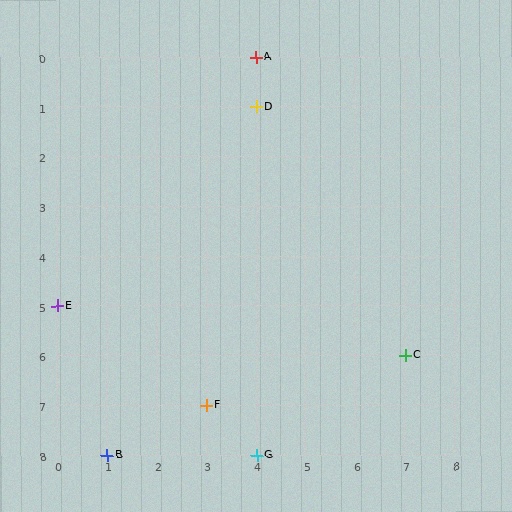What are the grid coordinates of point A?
Point A is at grid coordinates (4, 0).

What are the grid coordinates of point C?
Point C is at grid coordinates (7, 6).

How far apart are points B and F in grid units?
Points B and F are 2 columns and 1 row apart (about 2.2 grid units diagonally).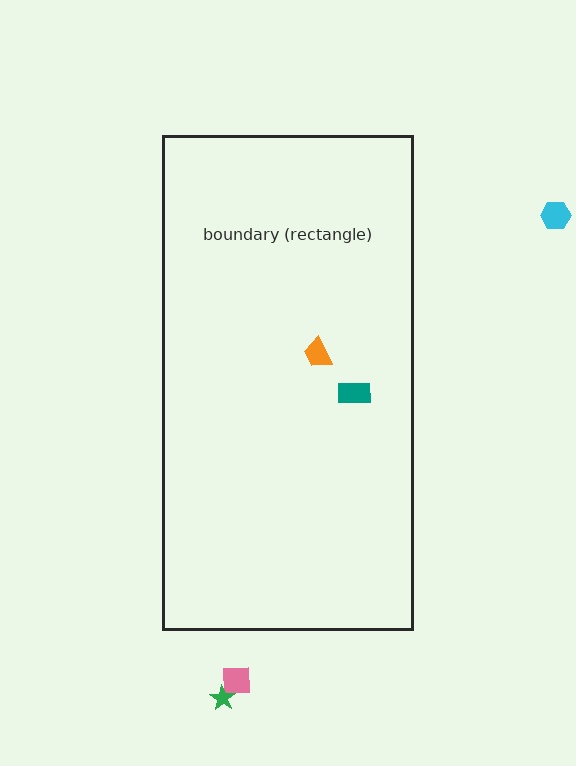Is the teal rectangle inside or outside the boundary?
Inside.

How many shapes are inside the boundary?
2 inside, 3 outside.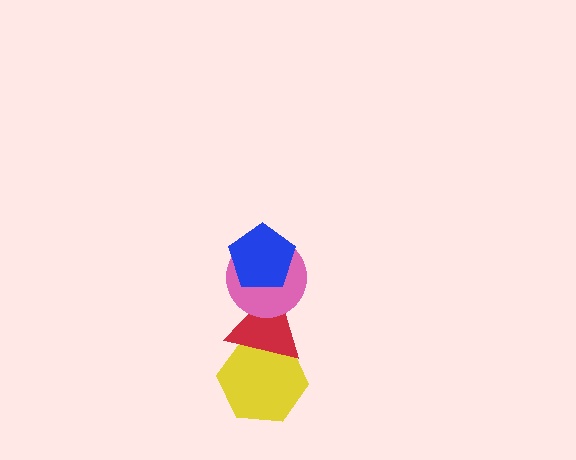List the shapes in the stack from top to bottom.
From top to bottom: the blue pentagon, the pink circle, the red triangle, the yellow hexagon.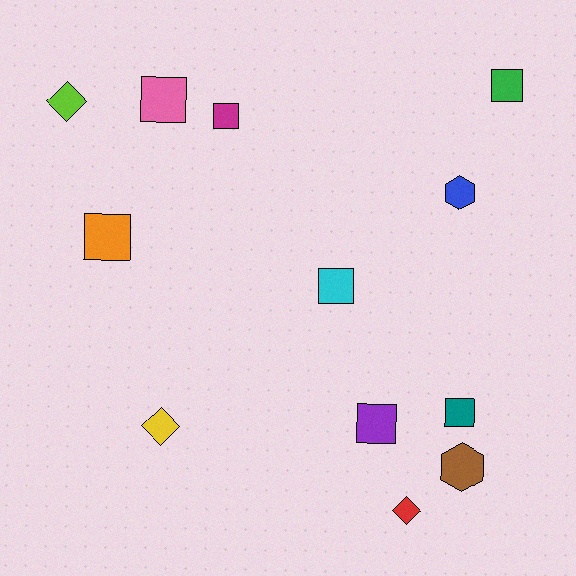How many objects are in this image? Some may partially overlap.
There are 12 objects.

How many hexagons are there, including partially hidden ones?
There are 2 hexagons.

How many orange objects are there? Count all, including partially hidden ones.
There is 1 orange object.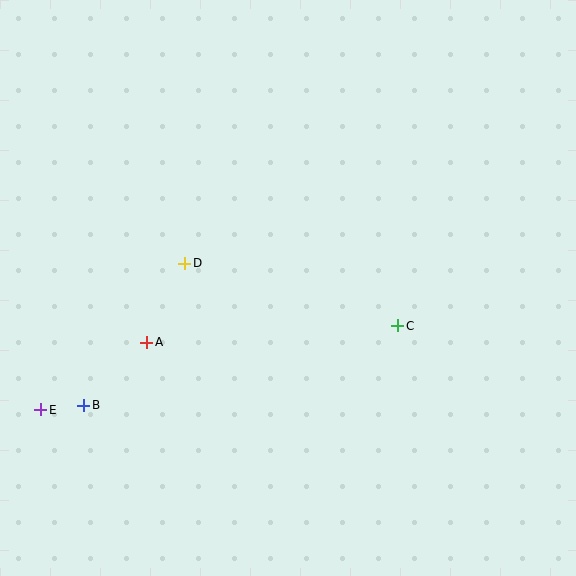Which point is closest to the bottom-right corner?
Point C is closest to the bottom-right corner.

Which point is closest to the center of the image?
Point D at (185, 263) is closest to the center.